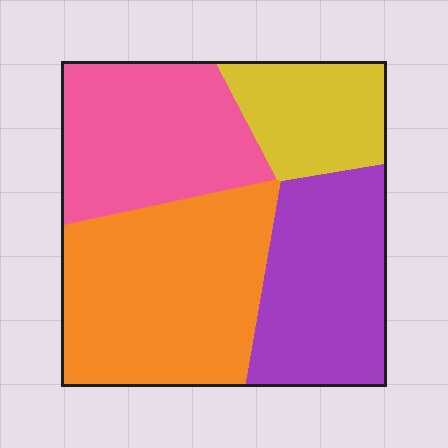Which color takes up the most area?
Orange, at roughly 35%.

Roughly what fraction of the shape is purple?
Purple takes up about one quarter (1/4) of the shape.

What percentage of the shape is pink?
Pink takes up about one quarter (1/4) of the shape.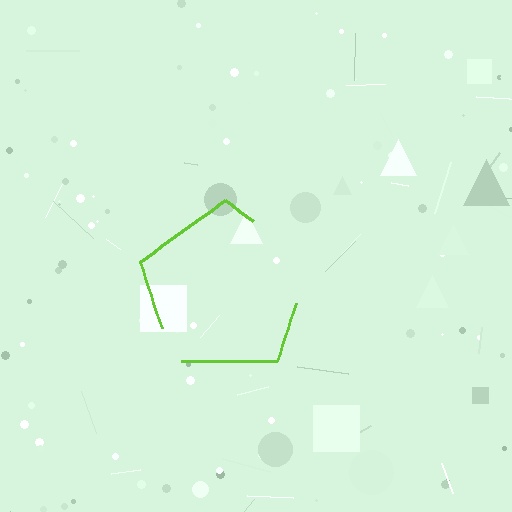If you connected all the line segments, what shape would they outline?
They would outline a pentagon.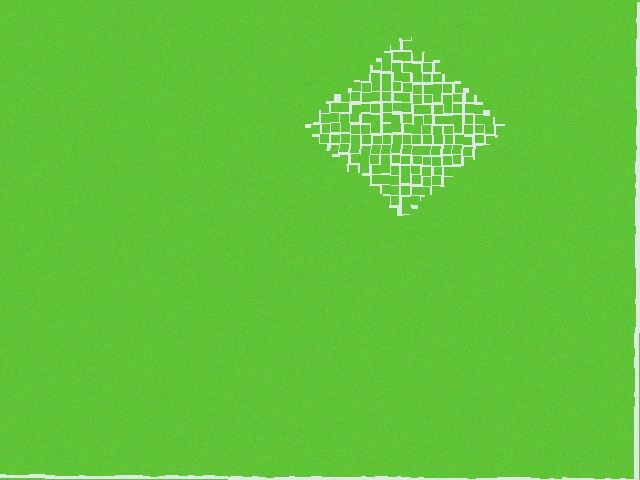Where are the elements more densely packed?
The elements are more densely packed outside the diamond boundary.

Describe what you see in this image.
The image contains small lime elements arranged at two different densities. A diamond-shaped region is visible where the elements are less densely packed than the surrounding area.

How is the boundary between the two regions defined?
The boundary is defined by a change in element density (approximately 2.0x ratio). All elements are the same color, size, and shape.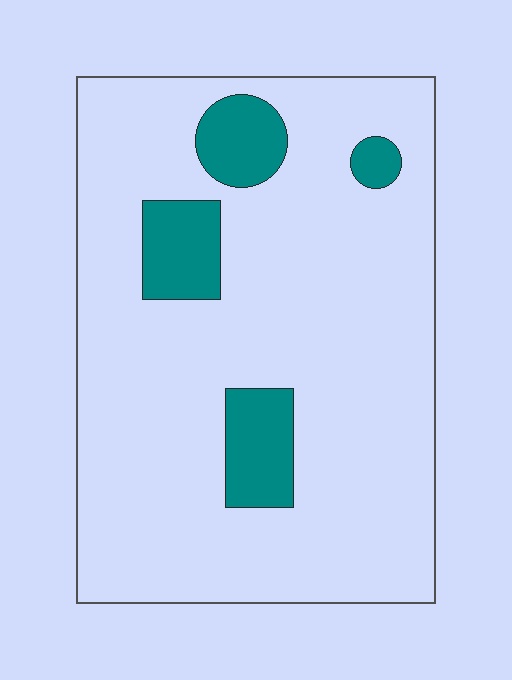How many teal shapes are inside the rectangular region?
4.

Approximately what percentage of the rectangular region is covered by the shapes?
Approximately 15%.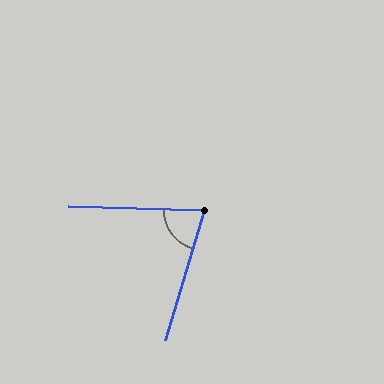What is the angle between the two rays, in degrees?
Approximately 75 degrees.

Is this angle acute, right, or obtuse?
It is acute.